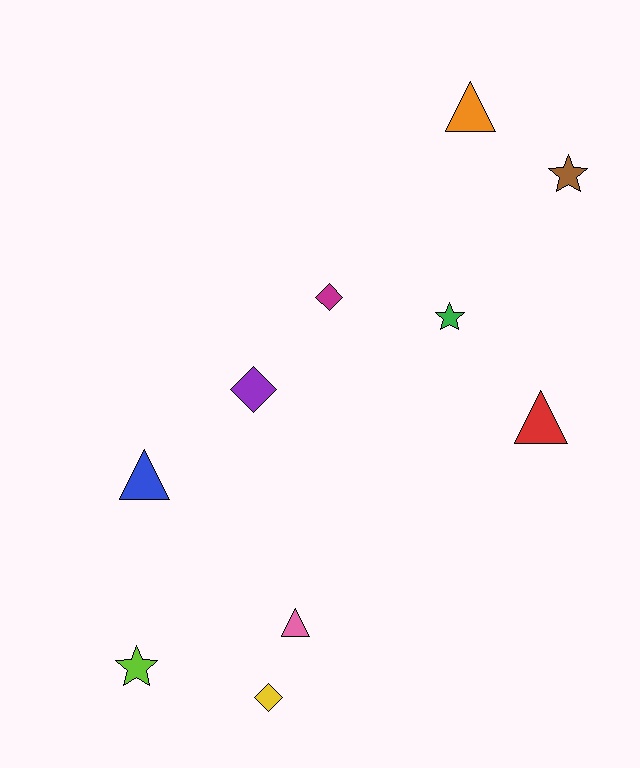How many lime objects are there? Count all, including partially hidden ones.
There is 1 lime object.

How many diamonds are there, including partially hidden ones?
There are 3 diamonds.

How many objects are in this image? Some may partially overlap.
There are 10 objects.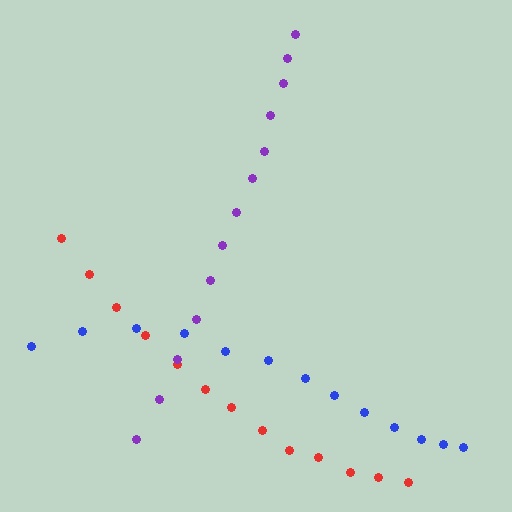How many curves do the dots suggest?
There are 3 distinct paths.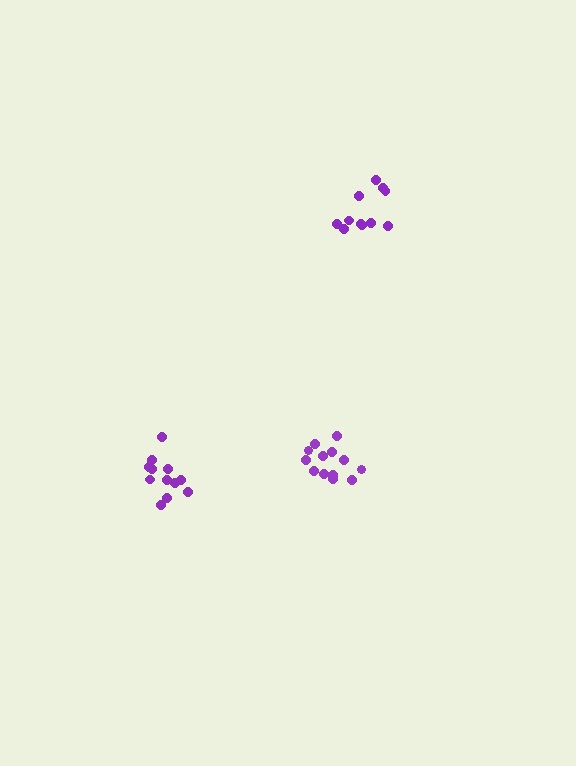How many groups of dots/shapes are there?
There are 3 groups.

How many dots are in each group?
Group 1: 12 dots, Group 2: 13 dots, Group 3: 11 dots (36 total).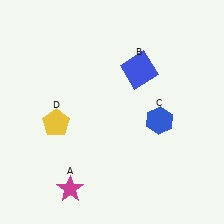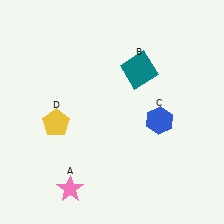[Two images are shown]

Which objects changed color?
A changed from magenta to pink. B changed from blue to teal.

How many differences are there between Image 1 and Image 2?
There are 2 differences between the two images.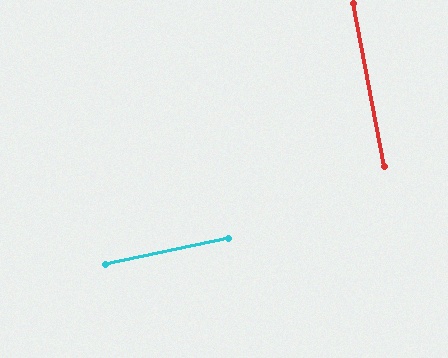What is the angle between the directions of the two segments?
Approximately 89 degrees.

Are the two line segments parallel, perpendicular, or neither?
Perpendicular — they meet at approximately 89°.